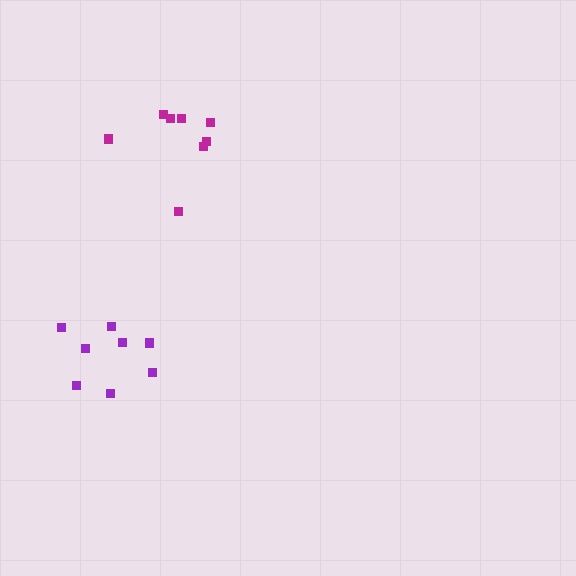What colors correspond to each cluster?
The clusters are colored: purple, magenta.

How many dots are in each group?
Group 1: 8 dots, Group 2: 8 dots (16 total).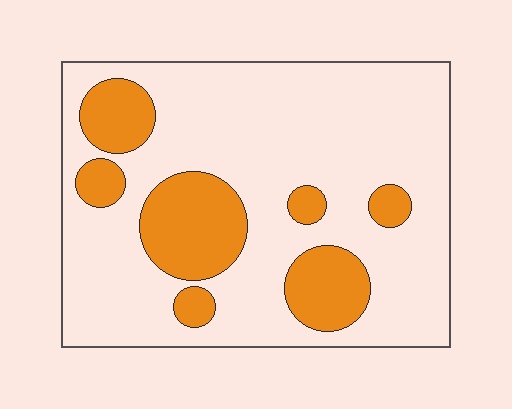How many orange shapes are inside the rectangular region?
7.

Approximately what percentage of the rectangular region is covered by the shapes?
Approximately 25%.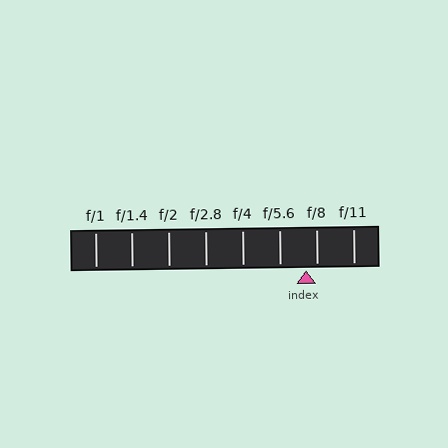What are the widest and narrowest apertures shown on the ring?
The widest aperture shown is f/1 and the narrowest is f/11.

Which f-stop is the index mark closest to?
The index mark is closest to f/8.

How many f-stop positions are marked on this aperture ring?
There are 8 f-stop positions marked.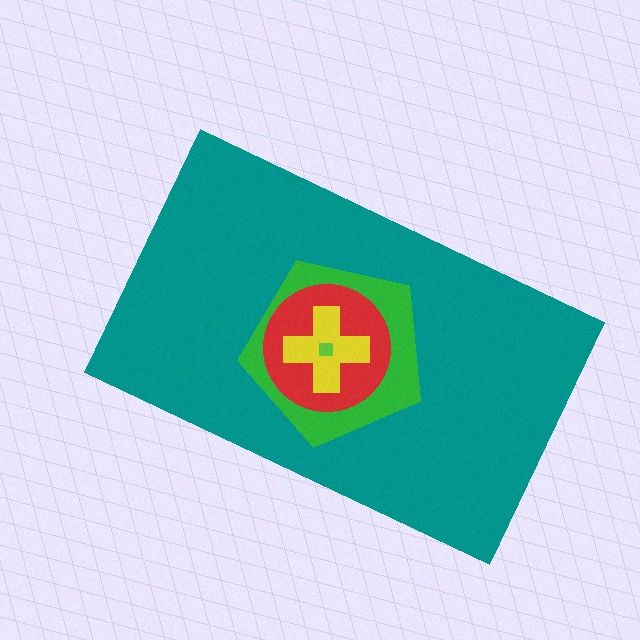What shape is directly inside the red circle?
The yellow cross.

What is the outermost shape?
The teal rectangle.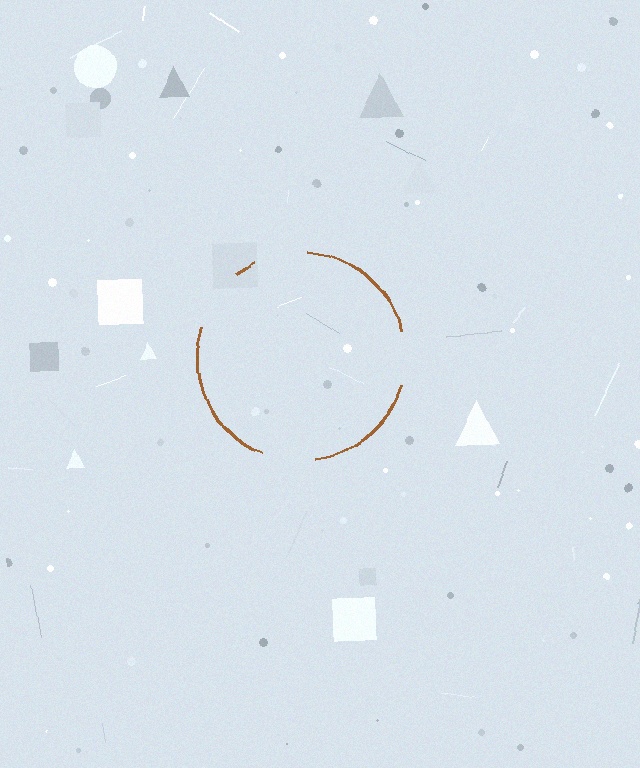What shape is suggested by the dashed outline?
The dashed outline suggests a circle.